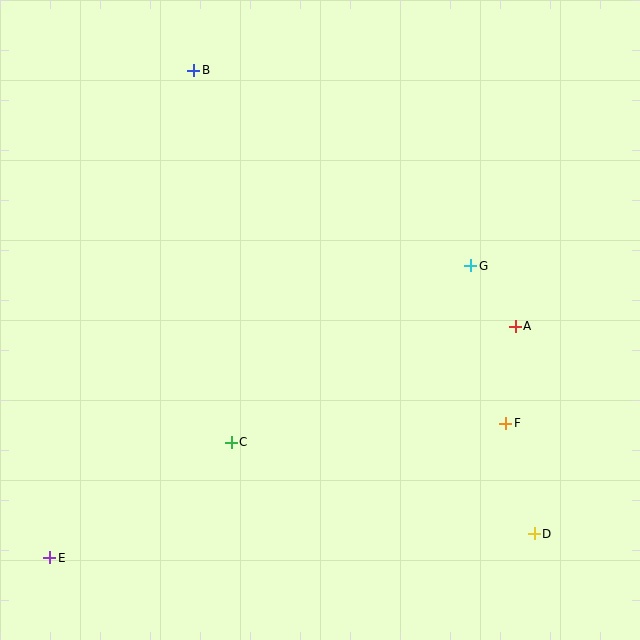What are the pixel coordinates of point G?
Point G is at (471, 266).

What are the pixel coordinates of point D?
Point D is at (534, 534).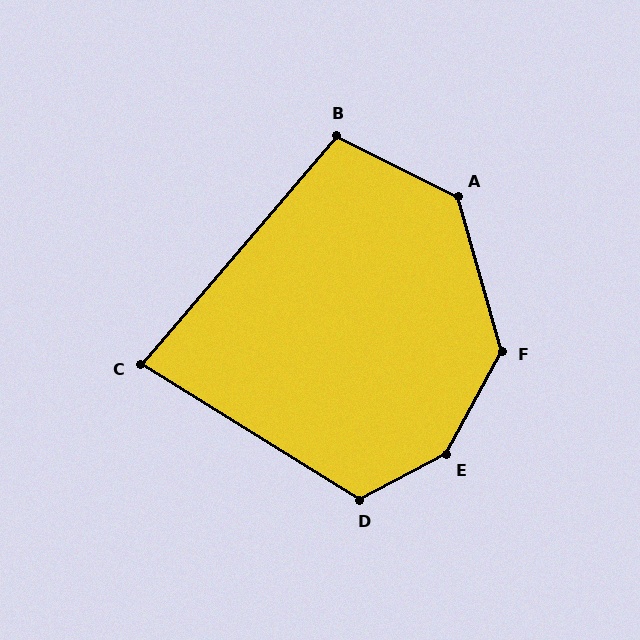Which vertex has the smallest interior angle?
C, at approximately 81 degrees.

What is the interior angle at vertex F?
Approximately 136 degrees (obtuse).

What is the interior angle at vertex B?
Approximately 104 degrees (obtuse).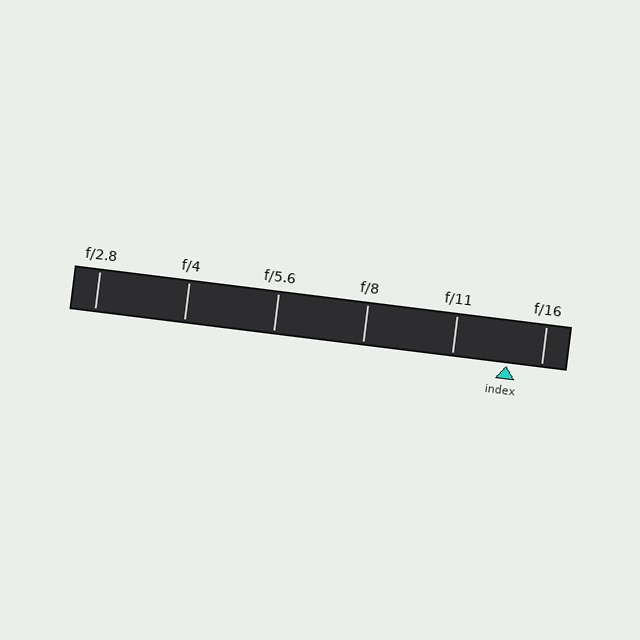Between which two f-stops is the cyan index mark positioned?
The index mark is between f/11 and f/16.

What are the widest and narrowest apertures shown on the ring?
The widest aperture shown is f/2.8 and the narrowest is f/16.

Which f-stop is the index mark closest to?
The index mark is closest to f/16.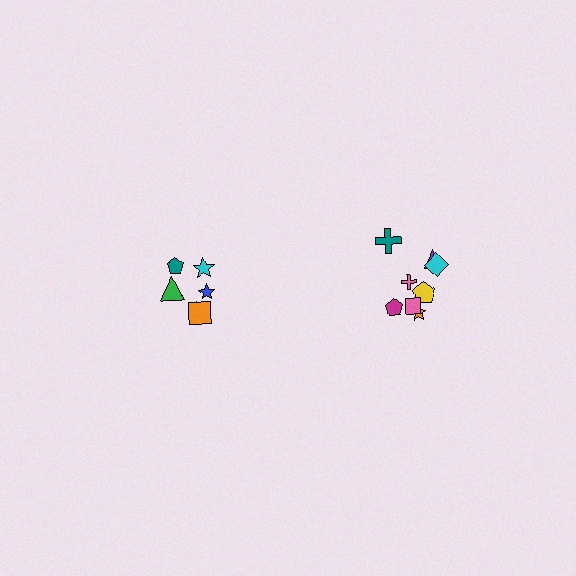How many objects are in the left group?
There are 6 objects.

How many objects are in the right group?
There are 8 objects.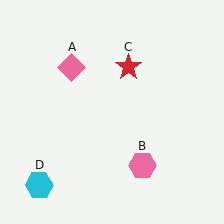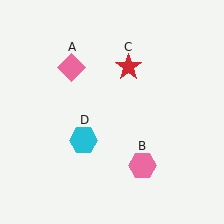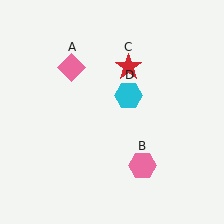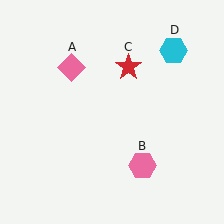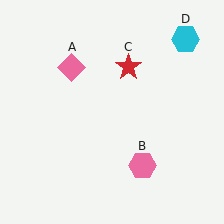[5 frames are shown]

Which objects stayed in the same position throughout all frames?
Pink diamond (object A) and pink hexagon (object B) and red star (object C) remained stationary.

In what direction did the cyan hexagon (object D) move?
The cyan hexagon (object D) moved up and to the right.